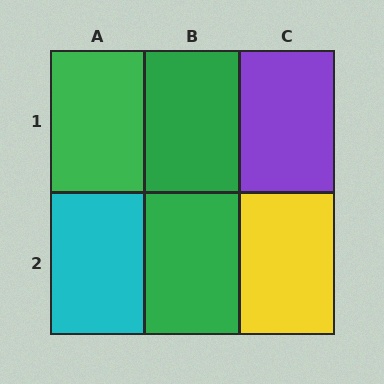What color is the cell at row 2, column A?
Cyan.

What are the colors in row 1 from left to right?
Green, green, purple.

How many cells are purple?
1 cell is purple.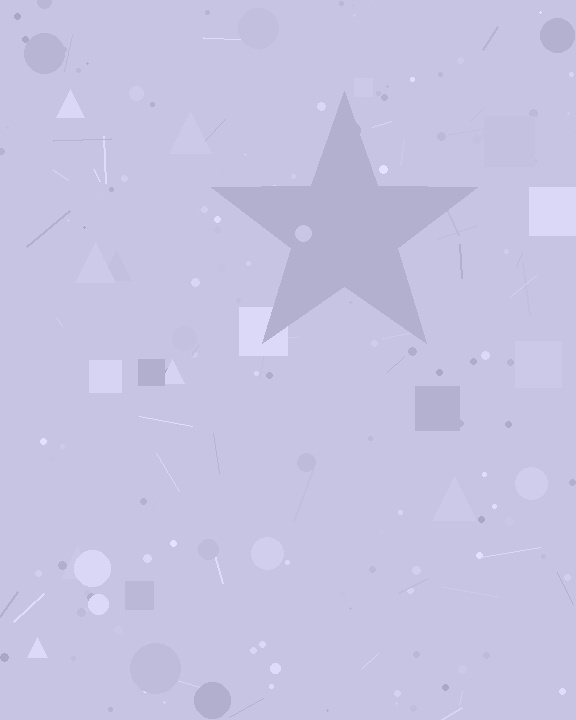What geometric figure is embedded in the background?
A star is embedded in the background.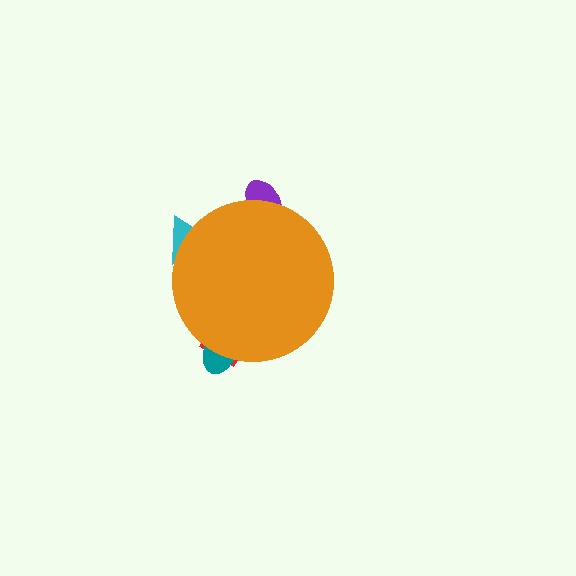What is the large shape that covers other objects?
An orange circle.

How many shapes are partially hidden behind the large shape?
4 shapes are partially hidden.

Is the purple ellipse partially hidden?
Yes, the purple ellipse is partially hidden behind the orange circle.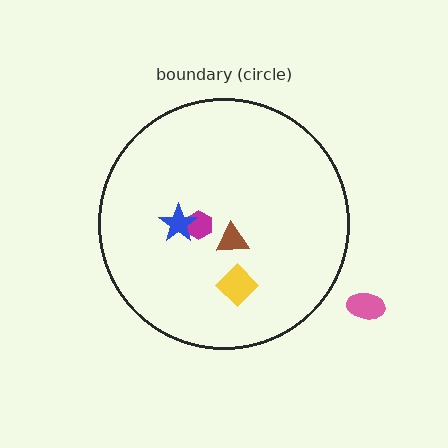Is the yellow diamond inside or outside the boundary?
Inside.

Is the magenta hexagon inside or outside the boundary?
Inside.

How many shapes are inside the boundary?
4 inside, 1 outside.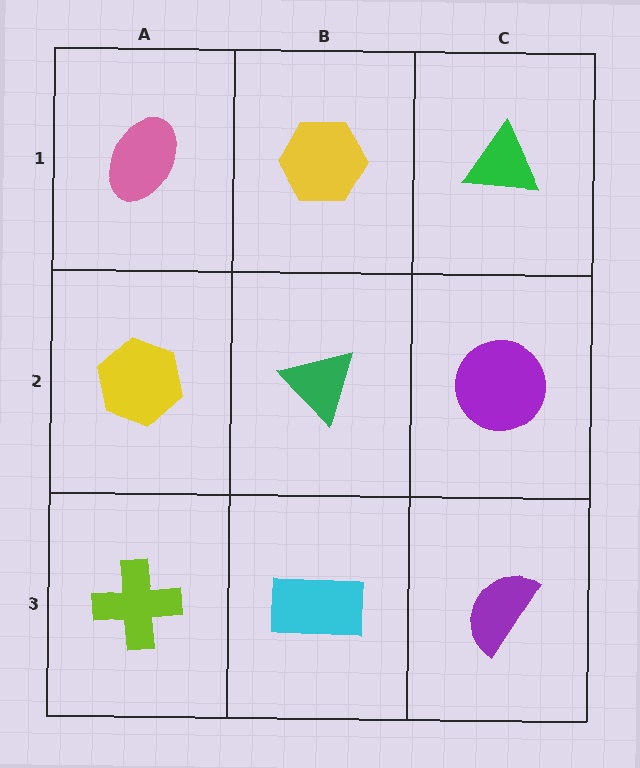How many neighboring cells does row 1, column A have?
2.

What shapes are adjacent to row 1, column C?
A purple circle (row 2, column C), a yellow hexagon (row 1, column B).